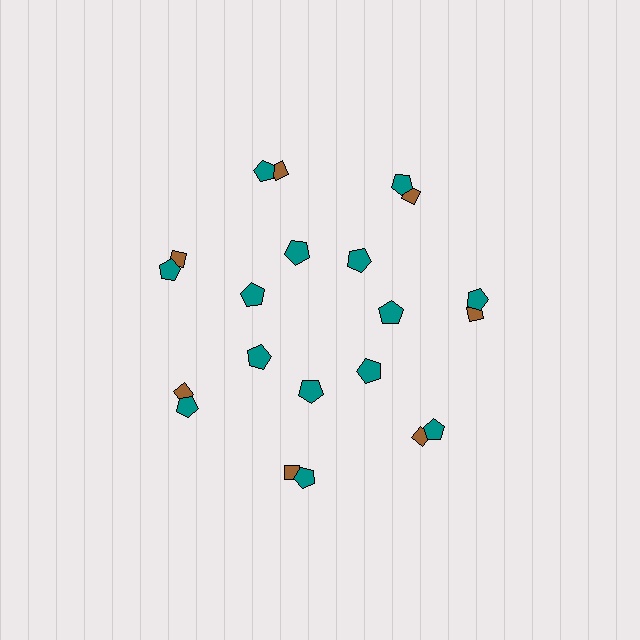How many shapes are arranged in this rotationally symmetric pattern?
There are 21 shapes, arranged in 7 groups of 3.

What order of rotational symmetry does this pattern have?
This pattern has 7-fold rotational symmetry.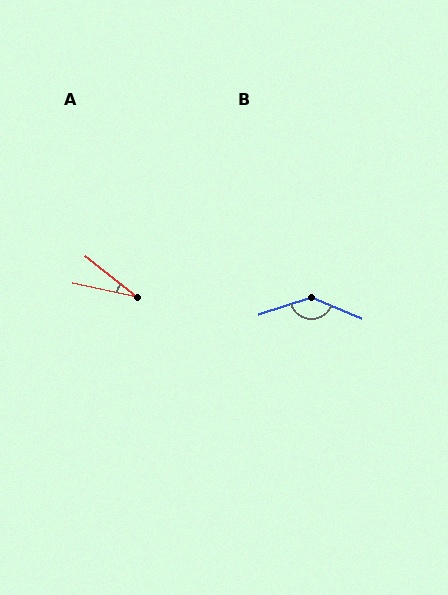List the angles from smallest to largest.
A (26°), B (139°).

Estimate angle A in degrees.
Approximately 26 degrees.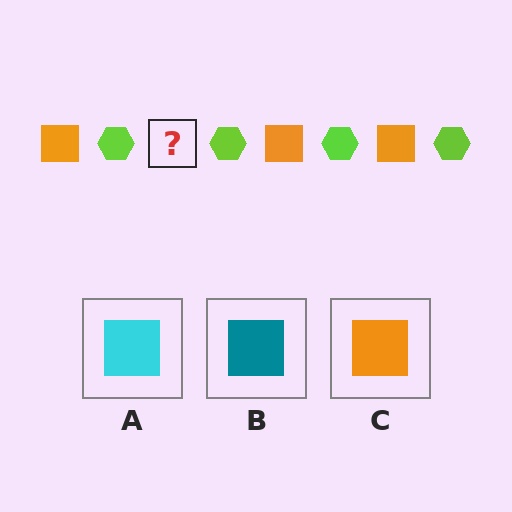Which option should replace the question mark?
Option C.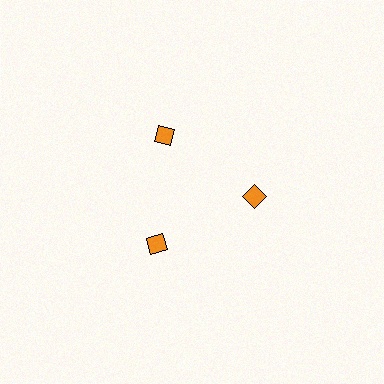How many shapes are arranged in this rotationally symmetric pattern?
There are 3 shapes, arranged in 3 groups of 1.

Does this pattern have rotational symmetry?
Yes, this pattern has 3-fold rotational symmetry. It looks the same after rotating 120 degrees around the center.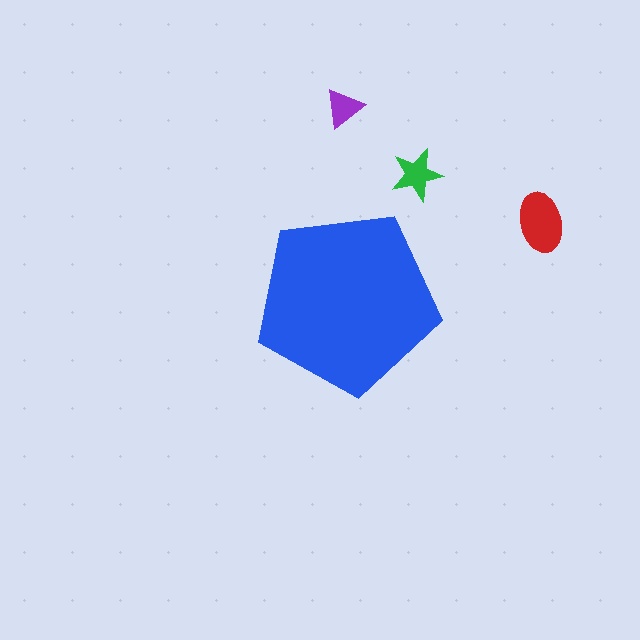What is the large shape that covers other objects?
A blue pentagon.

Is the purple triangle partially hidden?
No, the purple triangle is fully visible.